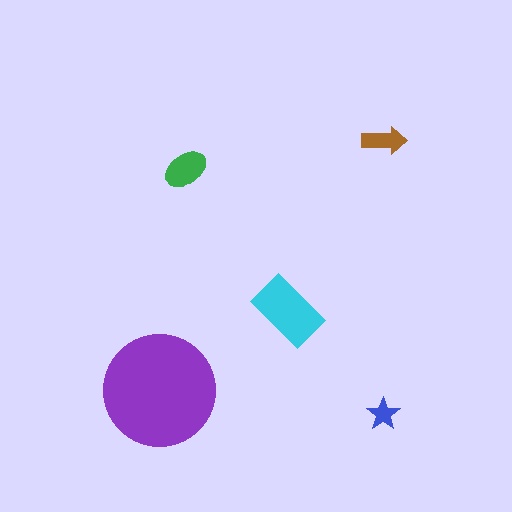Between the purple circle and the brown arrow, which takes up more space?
The purple circle.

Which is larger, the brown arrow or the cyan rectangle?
The cyan rectangle.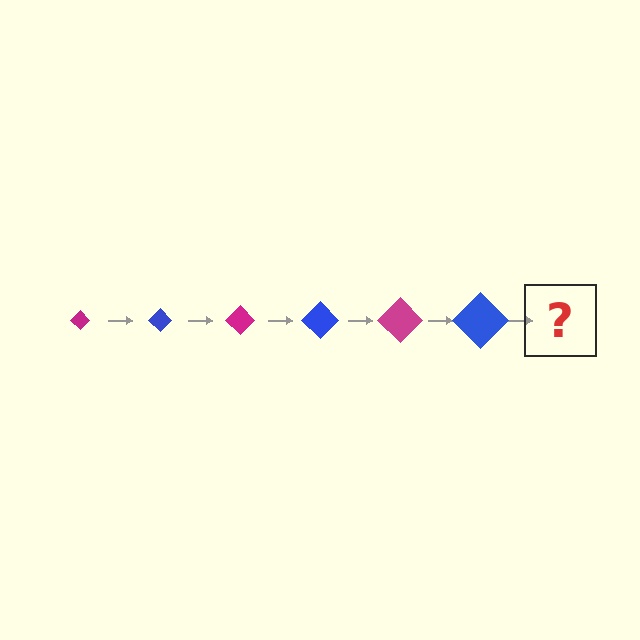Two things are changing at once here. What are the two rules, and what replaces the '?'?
The two rules are that the diamond grows larger each step and the color cycles through magenta and blue. The '?' should be a magenta diamond, larger than the previous one.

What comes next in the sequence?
The next element should be a magenta diamond, larger than the previous one.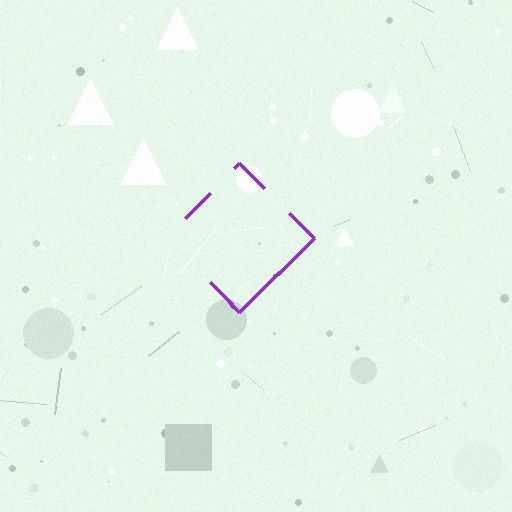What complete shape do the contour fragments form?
The contour fragments form a diamond.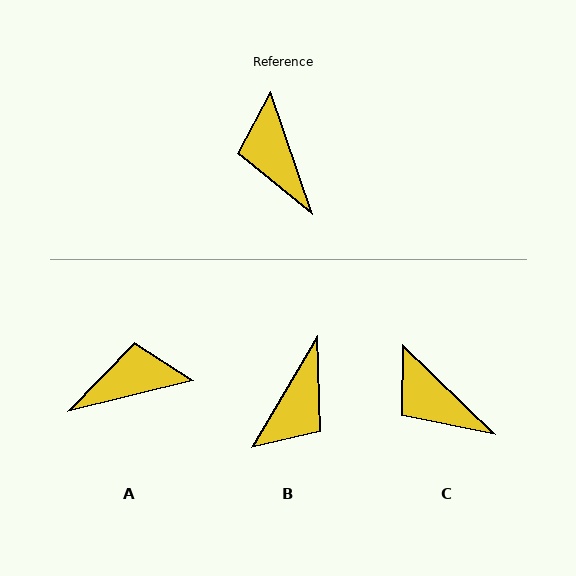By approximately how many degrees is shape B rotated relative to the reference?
Approximately 131 degrees counter-clockwise.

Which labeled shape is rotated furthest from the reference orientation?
B, about 131 degrees away.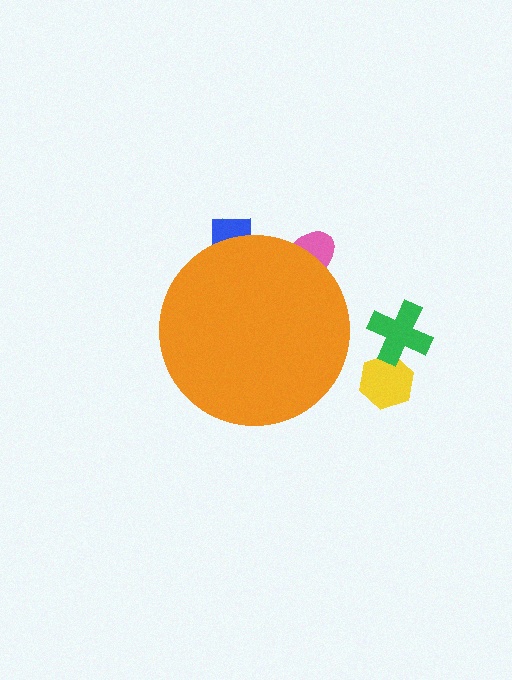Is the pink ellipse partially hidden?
Yes, the pink ellipse is partially hidden behind the orange circle.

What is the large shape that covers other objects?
An orange circle.